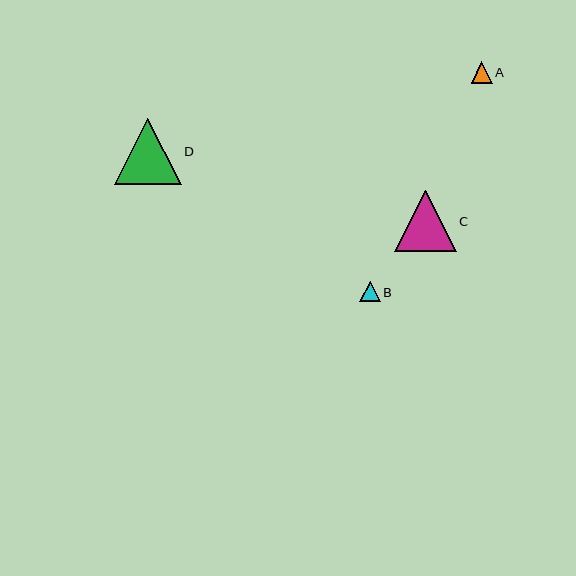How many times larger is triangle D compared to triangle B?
Triangle D is approximately 3.3 times the size of triangle B.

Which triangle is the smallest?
Triangle B is the smallest with a size of approximately 20 pixels.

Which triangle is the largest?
Triangle D is the largest with a size of approximately 67 pixels.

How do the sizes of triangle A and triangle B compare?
Triangle A and triangle B are approximately the same size.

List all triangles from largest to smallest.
From largest to smallest: D, C, A, B.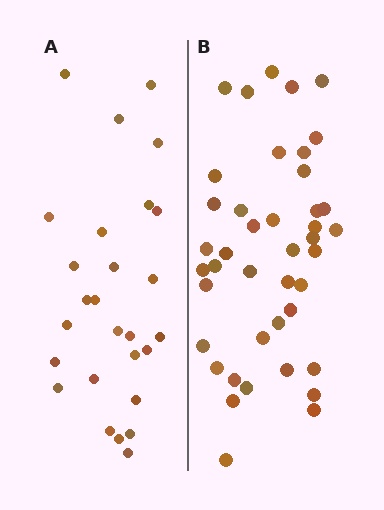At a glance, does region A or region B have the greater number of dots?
Region B (the right region) has more dots.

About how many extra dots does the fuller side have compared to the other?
Region B has approximately 15 more dots than region A.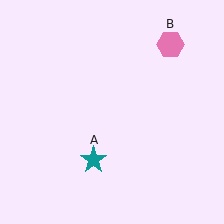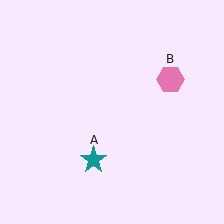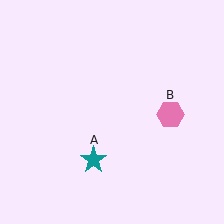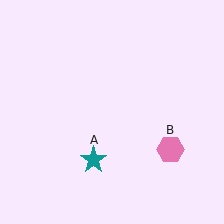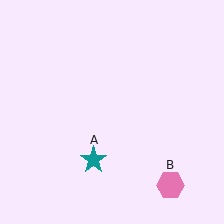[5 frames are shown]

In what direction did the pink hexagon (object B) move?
The pink hexagon (object B) moved down.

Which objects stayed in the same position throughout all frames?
Teal star (object A) remained stationary.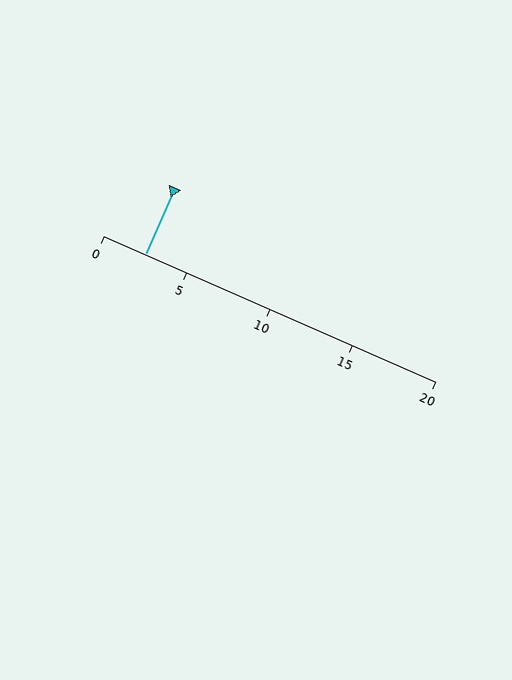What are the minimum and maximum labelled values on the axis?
The axis runs from 0 to 20.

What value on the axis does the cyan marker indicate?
The marker indicates approximately 2.5.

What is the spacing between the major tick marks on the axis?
The major ticks are spaced 5 apart.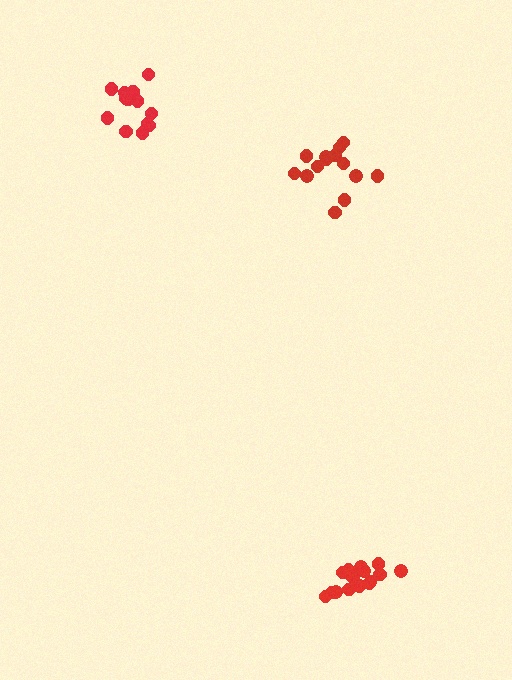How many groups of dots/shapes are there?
There are 3 groups.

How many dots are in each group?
Group 1: 14 dots, Group 2: 13 dots, Group 3: 15 dots (42 total).